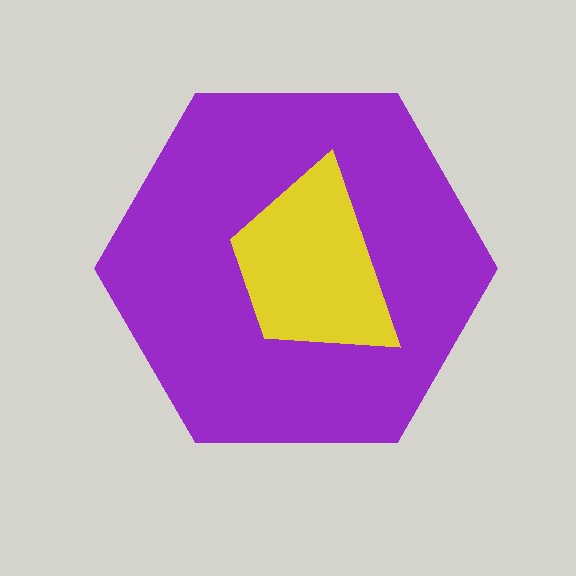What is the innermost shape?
The yellow trapezoid.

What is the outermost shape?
The purple hexagon.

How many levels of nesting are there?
2.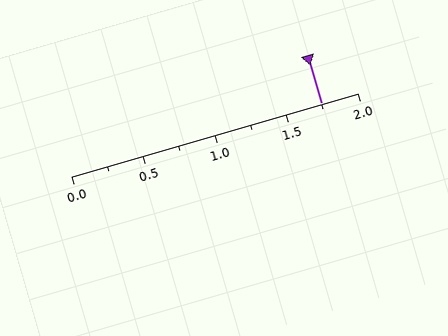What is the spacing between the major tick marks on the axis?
The major ticks are spaced 0.5 apart.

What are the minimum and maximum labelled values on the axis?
The axis runs from 0.0 to 2.0.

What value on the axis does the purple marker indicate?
The marker indicates approximately 1.75.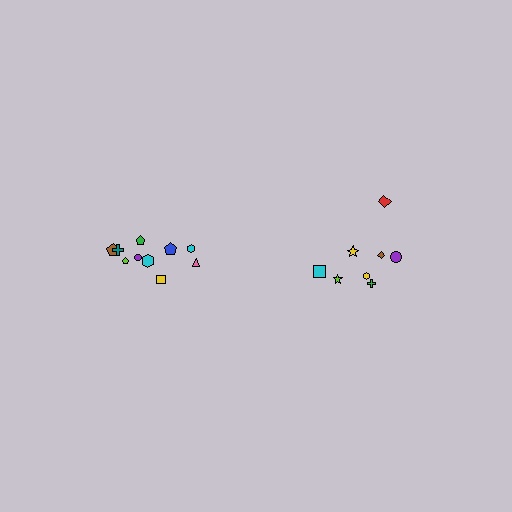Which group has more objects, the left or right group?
The left group.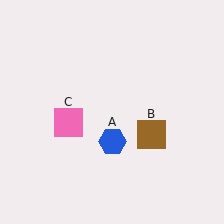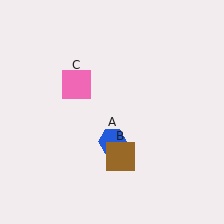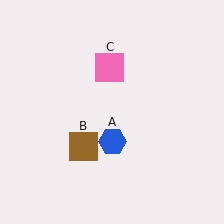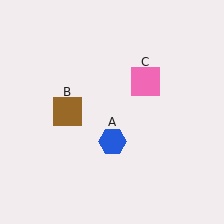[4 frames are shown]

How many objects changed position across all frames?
2 objects changed position: brown square (object B), pink square (object C).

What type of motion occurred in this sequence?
The brown square (object B), pink square (object C) rotated clockwise around the center of the scene.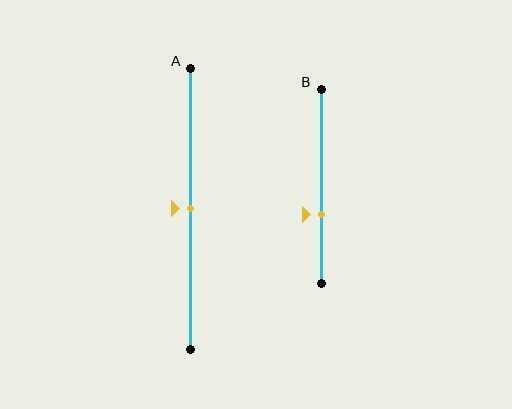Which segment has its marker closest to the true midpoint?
Segment A has its marker closest to the true midpoint.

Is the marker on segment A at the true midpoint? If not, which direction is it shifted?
Yes, the marker on segment A is at the true midpoint.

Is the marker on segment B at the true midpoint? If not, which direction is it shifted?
No, the marker on segment B is shifted downward by about 14% of the segment length.